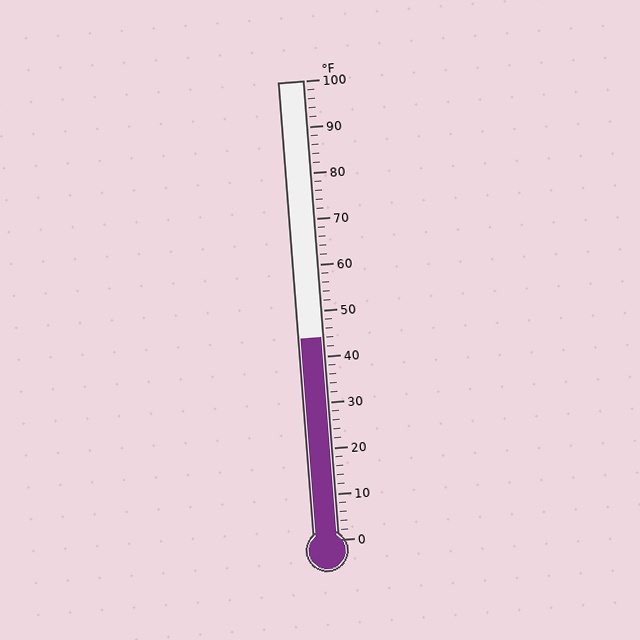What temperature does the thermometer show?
The thermometer shows approximately 44°F.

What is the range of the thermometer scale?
The thermometer scale ranges from 0°F to 100°F.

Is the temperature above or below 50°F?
The temperature is below 50°F.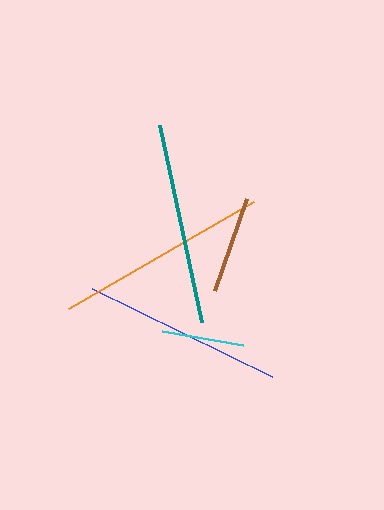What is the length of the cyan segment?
The cyan segment is approximately 82 pixels long.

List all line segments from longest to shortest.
From longest to shortest: orange, teal, blue, brown, cyan.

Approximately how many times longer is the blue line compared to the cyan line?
The blue line is approximately 2.5 times the length of the cyan line.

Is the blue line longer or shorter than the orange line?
The orange line is longer than the blue line.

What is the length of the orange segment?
The orange segment is approximately 214 pixels long.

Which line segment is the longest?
The orange line is the longest at approximately 214 pixels.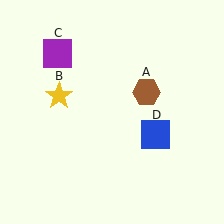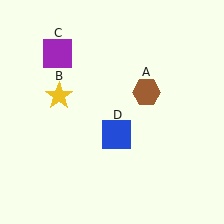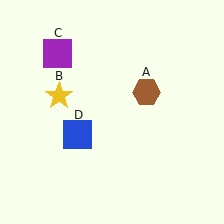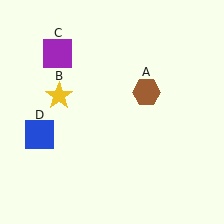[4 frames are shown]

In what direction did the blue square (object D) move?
The blue square (object D) moved left.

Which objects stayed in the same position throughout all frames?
Brown hexagon (object A) and yellow star (object B) and purple square (object C) remained stationary.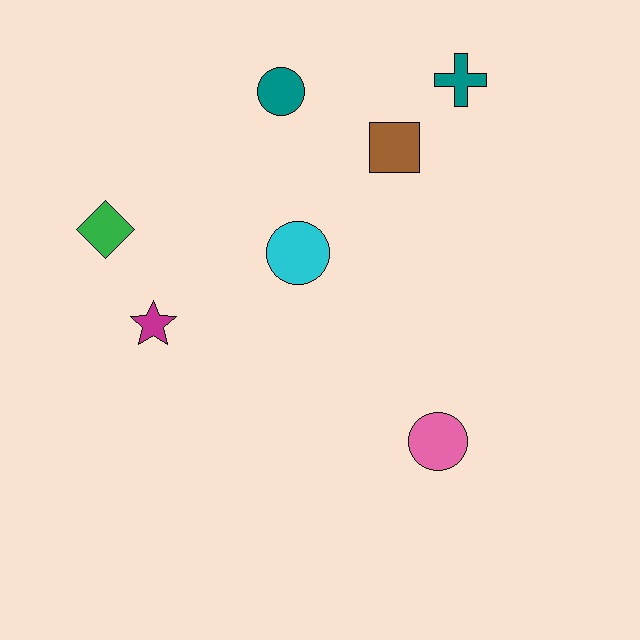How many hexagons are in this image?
There are no hexagons.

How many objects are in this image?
There are 7 objects.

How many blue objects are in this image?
There are no blue objects.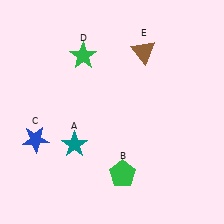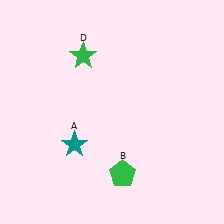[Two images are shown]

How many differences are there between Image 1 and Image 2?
There are 2 differences between the two images.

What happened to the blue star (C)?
The blue star (C) was removed in Image 2. It was in the bottom-left area of Image 1.